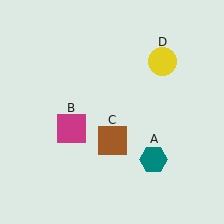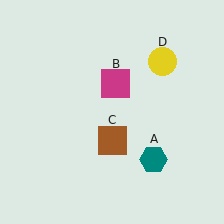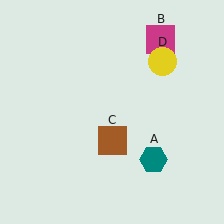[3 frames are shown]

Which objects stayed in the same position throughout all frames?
Teal hexagon (object A) and brown square (object C) and yellow circle (object D) remained stationary.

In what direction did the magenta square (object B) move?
The magenta square (object B) moved up and to the right.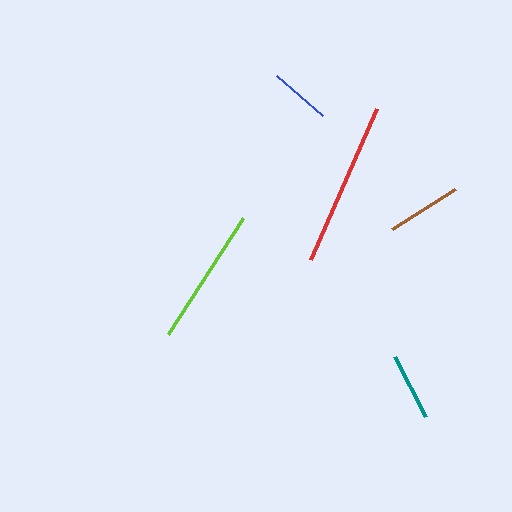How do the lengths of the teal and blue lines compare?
The teal and blue lines are approximately the same length.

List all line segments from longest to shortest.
From longest to shortest: red, lime, brown, teal, blue.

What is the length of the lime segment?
The lime segment is approximately 138 pixels long.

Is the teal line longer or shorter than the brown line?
The brown line is longer than the teal line.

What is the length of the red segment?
The red segment is approximately 164 pixels long.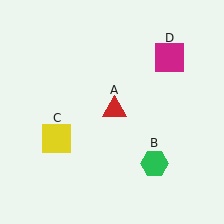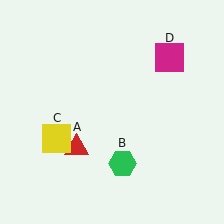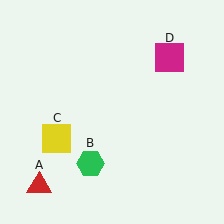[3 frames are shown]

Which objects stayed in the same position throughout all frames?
Yellow square (object C) and magenta square (object D) remained stationary.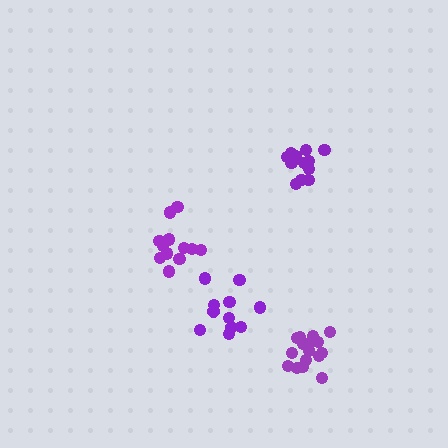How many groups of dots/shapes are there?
There are 4 groups.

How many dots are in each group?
Group 1: 12 dots, Group 2: 11 dots, Group 3: 16 dots, Group 4: 12 dots (51 total).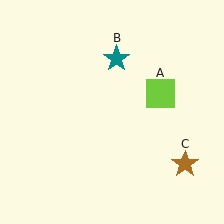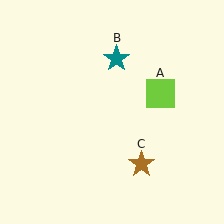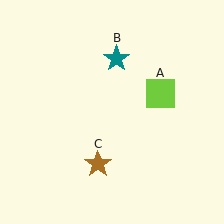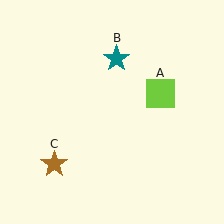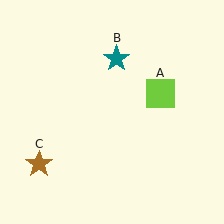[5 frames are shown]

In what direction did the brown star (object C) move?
The brown star (object C) moved left.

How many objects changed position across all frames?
1 object changed position: brown star (object C).